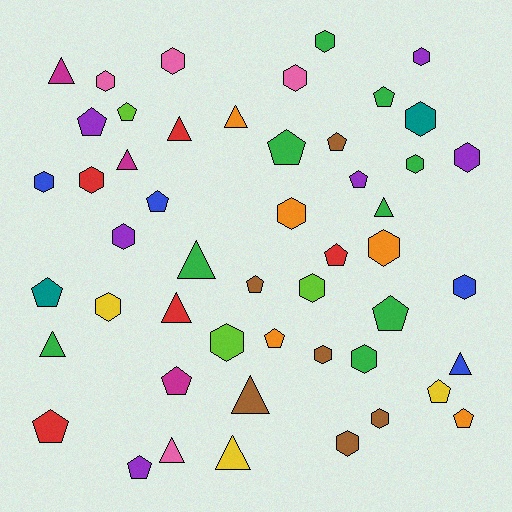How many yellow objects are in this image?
There are 3 yellow objects.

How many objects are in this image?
There are 50 objects.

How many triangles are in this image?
There are 12 triangles.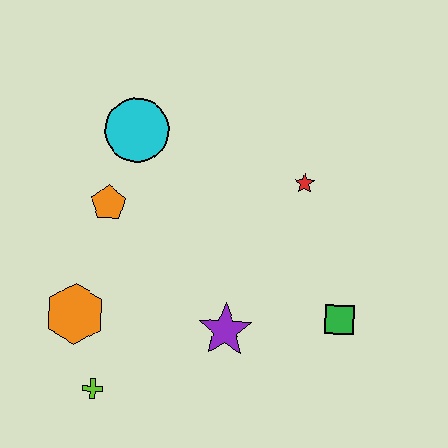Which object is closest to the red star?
The green square is closest to the red star.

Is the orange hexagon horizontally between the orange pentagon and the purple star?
No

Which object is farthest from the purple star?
The cyan circle is farthest from the purple star.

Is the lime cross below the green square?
Yes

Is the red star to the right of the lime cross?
Yes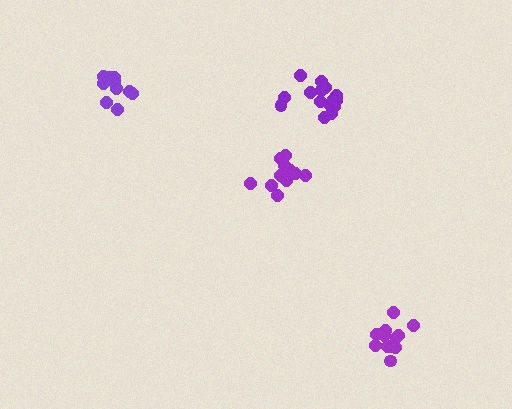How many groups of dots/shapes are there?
There are 4 groups.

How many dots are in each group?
Group 1: 12 dots, Group 2: 12 dots, Group 3: 16 dots, Group 4: 11 dots (51 total).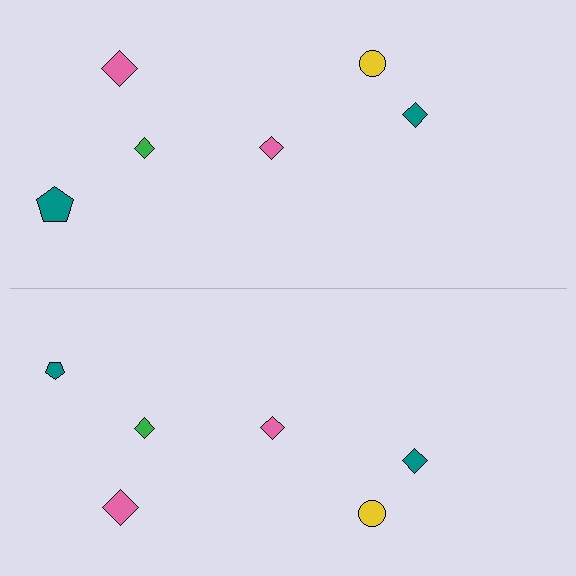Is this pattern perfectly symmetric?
No, the pattern is not perfectly symmetric. The teal pentagon on the bottom side has a different size than its mirror counterpart.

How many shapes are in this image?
There are 12 shapes in this image.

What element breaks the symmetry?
The teal pentagon on the bottom side has a different size than its mirror counterpart.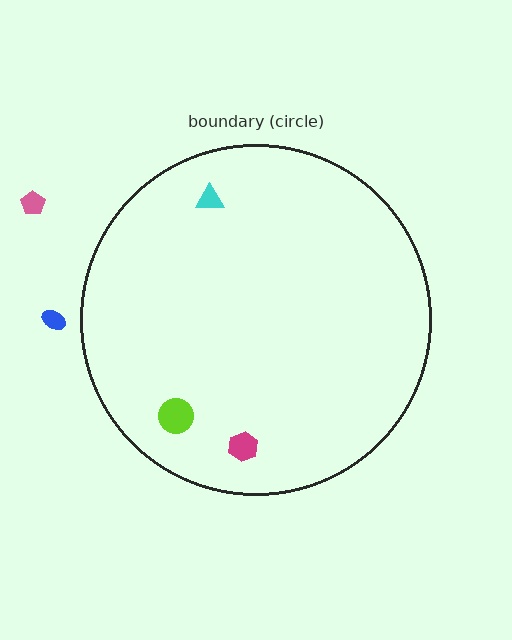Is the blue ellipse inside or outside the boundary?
Outside.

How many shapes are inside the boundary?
3 inside, 2 outside.